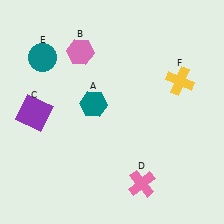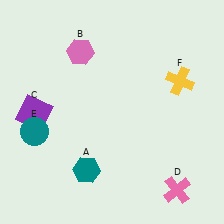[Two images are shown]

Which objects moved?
The objects that moved are: the teal hexagon (A), the pink cross (D), the teal circle (E).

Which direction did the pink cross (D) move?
The pink cross (D) moved right.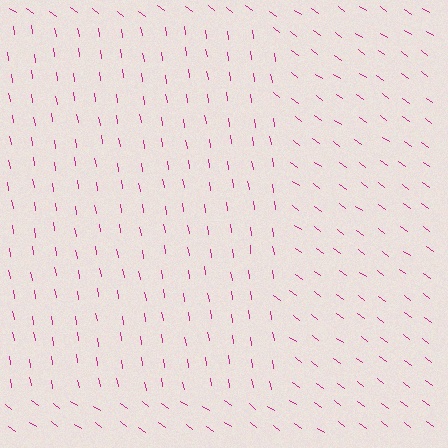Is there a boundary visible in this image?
Yes, there is a texture boundary formed by a change in line orientation.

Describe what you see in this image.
The image is filled with small magenta line segments. A rectangle region in the image has lines oriented differently from the surrounding lines, creating a visible texture boundary.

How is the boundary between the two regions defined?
The boundary is defined purely by a change in line orientation (approximately 45 degrees difference). All lines are the same color and thickness.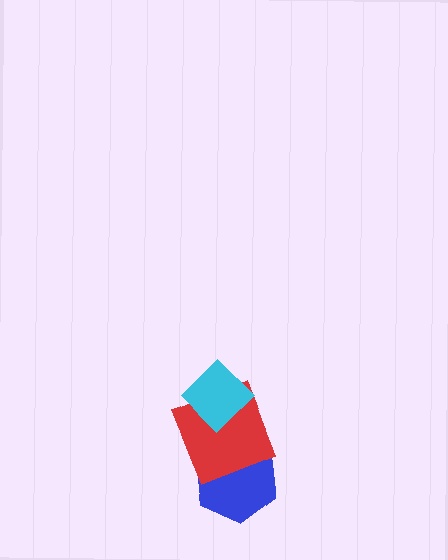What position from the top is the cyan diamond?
The cyan diamond is 1st from the top.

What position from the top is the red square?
The red square is 2nd from the top.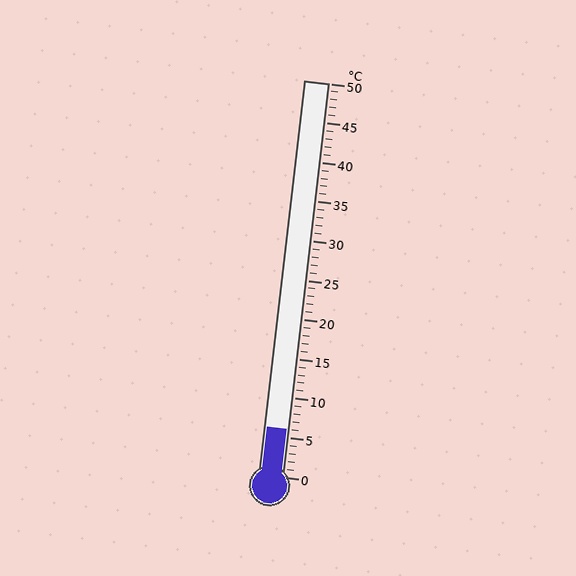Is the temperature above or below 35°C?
The temperature is below 35°C.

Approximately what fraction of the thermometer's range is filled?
The thermometer is filled to approximately 10% of its range.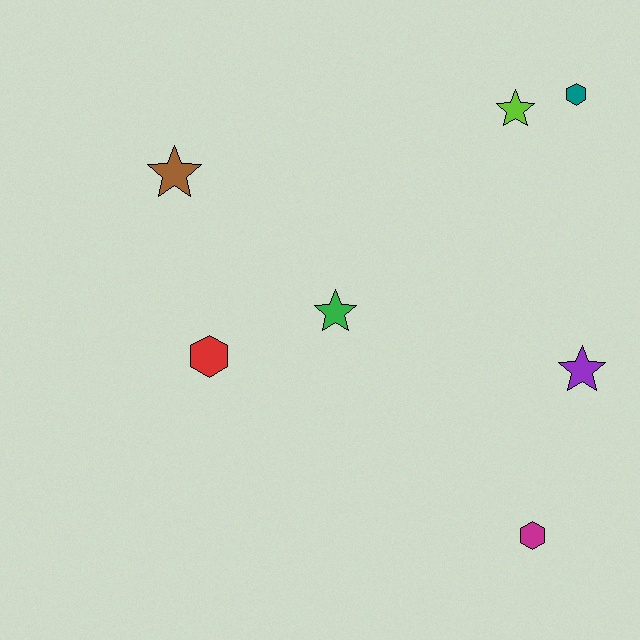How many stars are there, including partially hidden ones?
There are 4 stars.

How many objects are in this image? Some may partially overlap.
There are 7 objects.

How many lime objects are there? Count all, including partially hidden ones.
There is 1 lime object.